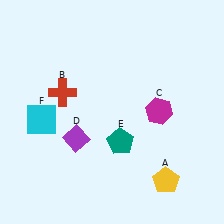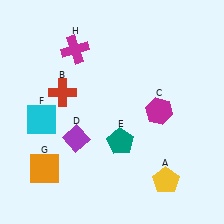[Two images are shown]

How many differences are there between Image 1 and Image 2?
There are 2 differences between the two images.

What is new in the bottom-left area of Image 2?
An orange square (G) was added in the bottom-left area of Image 2.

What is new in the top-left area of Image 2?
A magenta cross (H) was added in the top-left area of Image 2.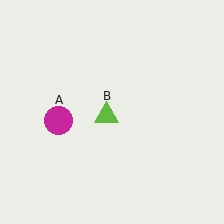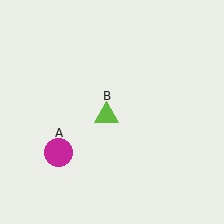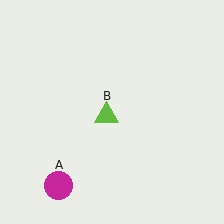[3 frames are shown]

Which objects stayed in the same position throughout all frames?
Lime triangle (object B) remained stationary.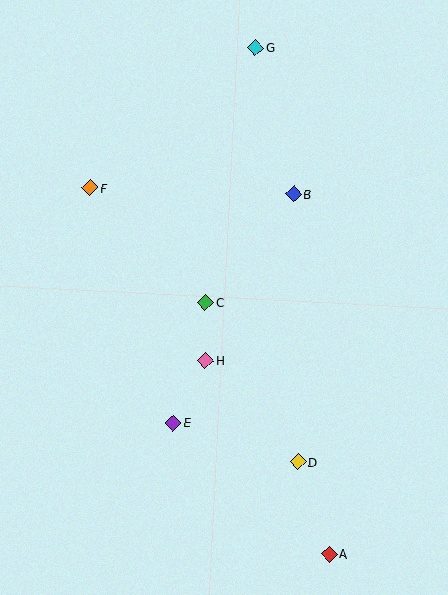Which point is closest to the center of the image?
Point C at (206, 302) is closest to the center.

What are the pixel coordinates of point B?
Point B is at (293, 194).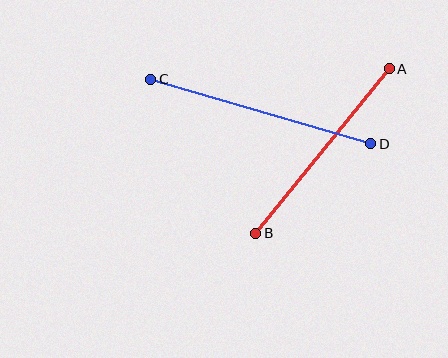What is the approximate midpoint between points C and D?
The midpoint is at approximately (261, 112) pixels.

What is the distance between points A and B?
The distance is approximately 212 pixels.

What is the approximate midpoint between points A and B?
The midpoint is at approximately (323, 151) pixels.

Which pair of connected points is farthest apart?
Points C and D are farthest apart.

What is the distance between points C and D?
The distance is approximately 230 pixels.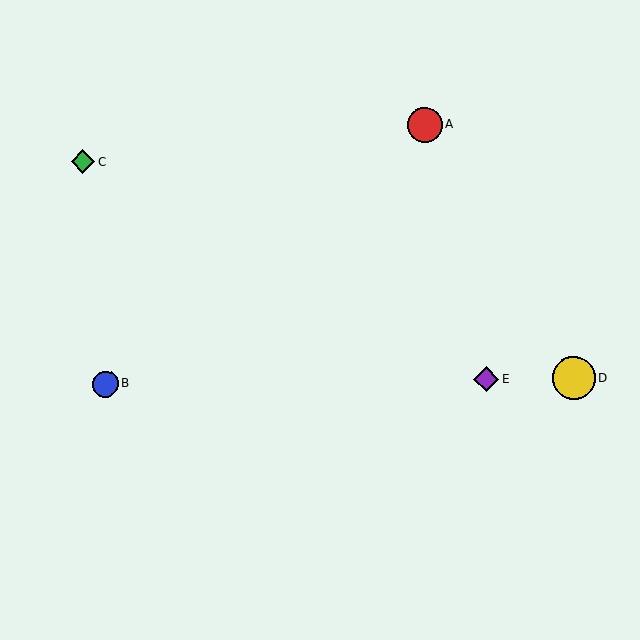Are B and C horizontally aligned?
No, B is at y≈384 and C is at y≈161.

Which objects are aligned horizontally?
Objects B, D, E are aligned horizontally.